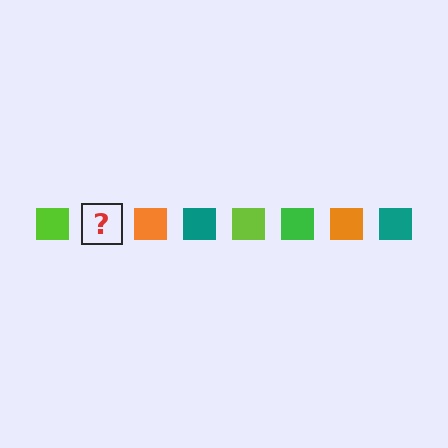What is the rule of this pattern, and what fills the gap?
The rule is that the pattern cycles through lime, green, orange, teal squares. The gap should be filled with a green square.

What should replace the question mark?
The question mark should be replaced with a green square.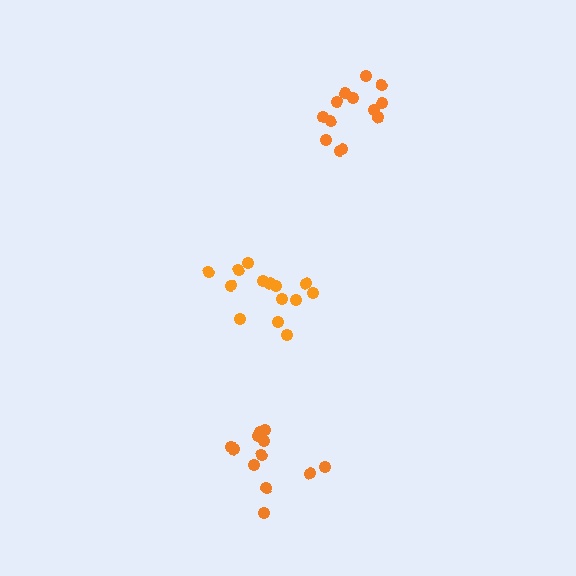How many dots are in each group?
Group 1: 14 dots, Group 2: 13 dots, Group 3: 12 dots (39 total).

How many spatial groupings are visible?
There are 3 spatial groupings.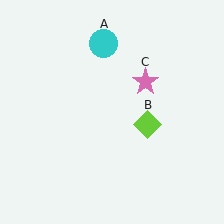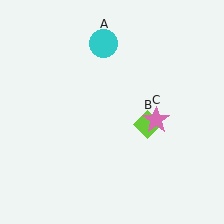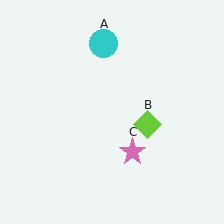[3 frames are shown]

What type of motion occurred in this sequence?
The pink star (object C) rotated clockwise around the center of the scene.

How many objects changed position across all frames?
1 object changed position: pink star (object C).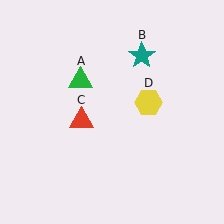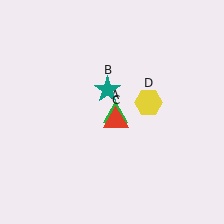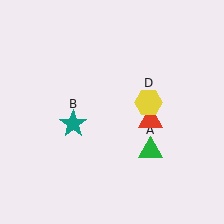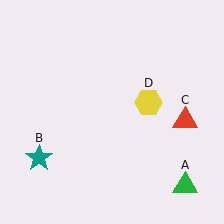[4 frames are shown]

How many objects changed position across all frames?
3 objects changed position: green triangle (object A), teal star (object B), red triangle (object C).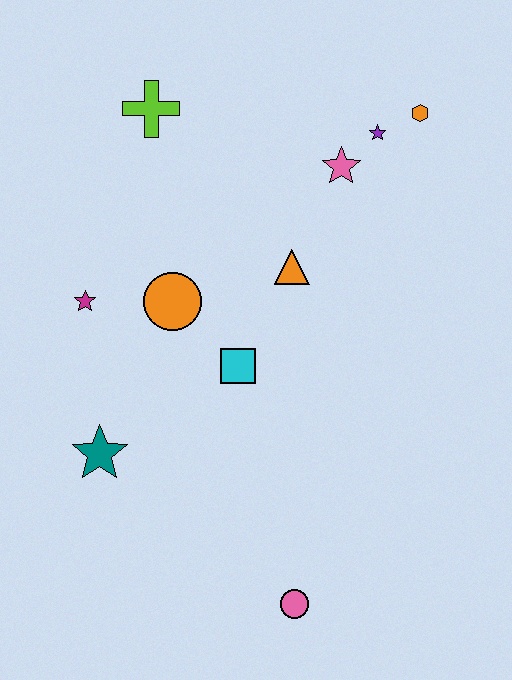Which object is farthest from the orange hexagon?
The pink circle is farthest from the orange hexagon.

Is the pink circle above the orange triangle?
No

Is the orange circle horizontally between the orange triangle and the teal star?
Yes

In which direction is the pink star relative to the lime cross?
The pink star is to the right of the lime cross.